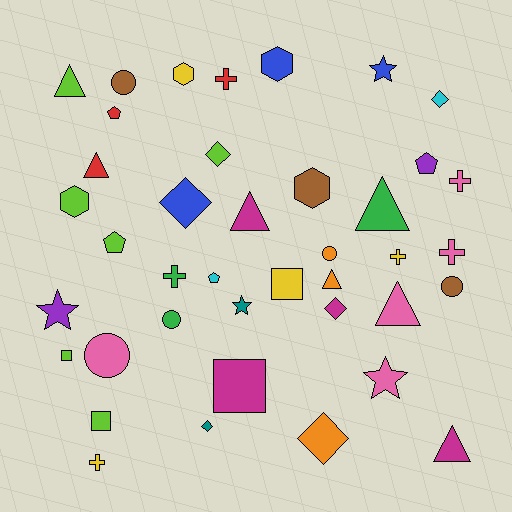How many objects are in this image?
There are 40 objects.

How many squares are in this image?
There are 4 squares.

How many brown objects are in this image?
There are 3 brown objects.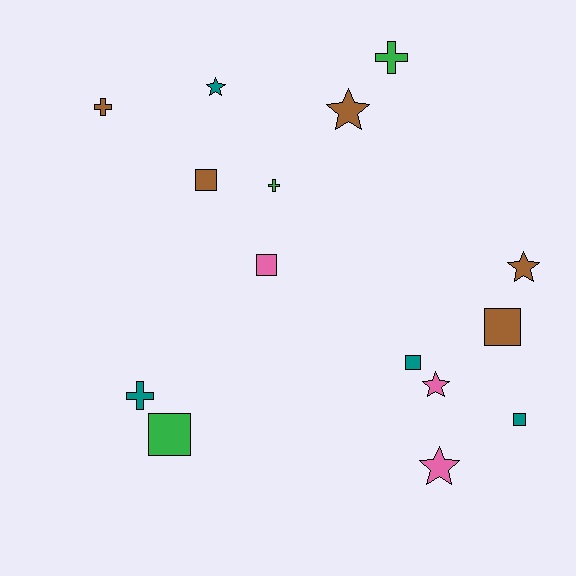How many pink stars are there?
There are 2 pink stars.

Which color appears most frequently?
Brown, with 5 objects.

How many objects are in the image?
There are 15 objects.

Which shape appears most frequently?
Square, with 6 objects.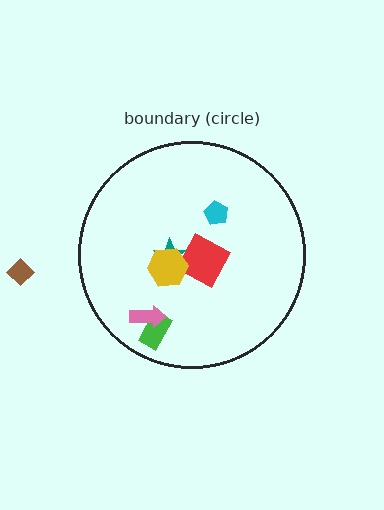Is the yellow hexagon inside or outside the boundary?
Inside.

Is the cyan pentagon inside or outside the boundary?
Inside.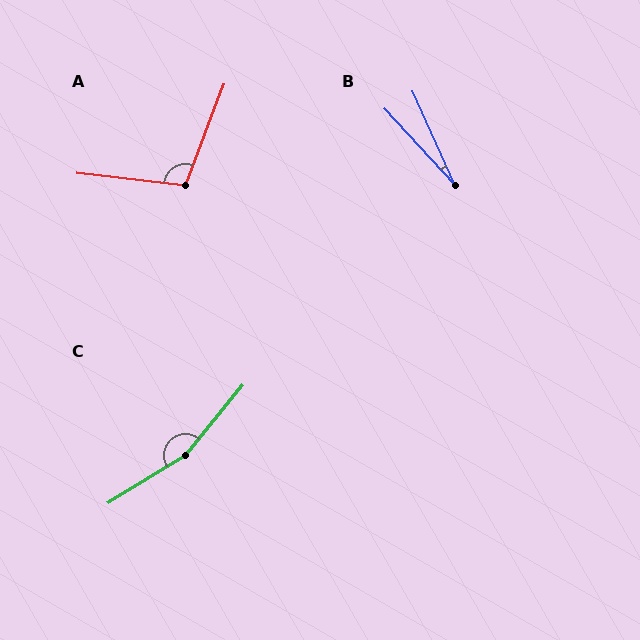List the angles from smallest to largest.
B (19°), A (104°), C (161°).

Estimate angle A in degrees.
Approximately 104 degrees.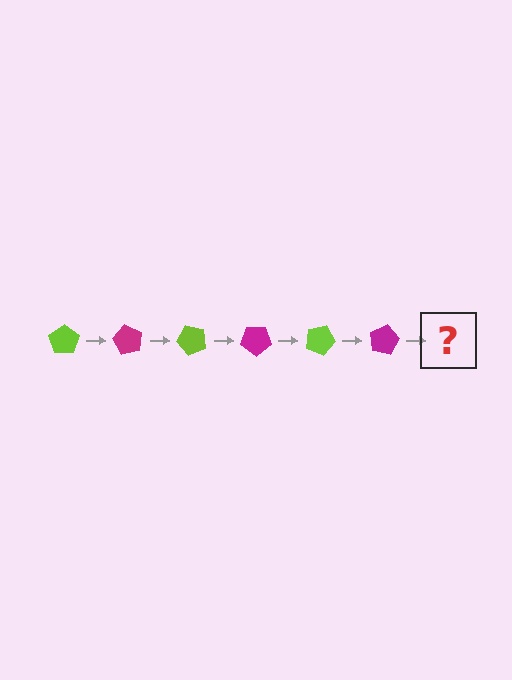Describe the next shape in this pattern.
It should be a lime pentagon, rotated 360 degrees from the start.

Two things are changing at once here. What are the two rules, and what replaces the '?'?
The two rules are that it rotates 60 degrees each step and the color cycles through lime and magenta. The '?' should be a lime pentagon, rotated 360 degrees from the start.